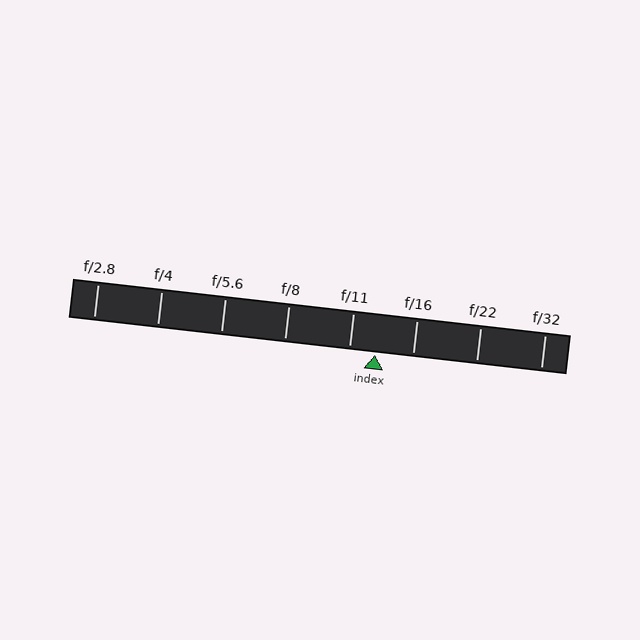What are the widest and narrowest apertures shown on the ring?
The widest aperture shown is f/2.8 and the narrowest is f/32.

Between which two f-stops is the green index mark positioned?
The index mark is between f/11 and f/16.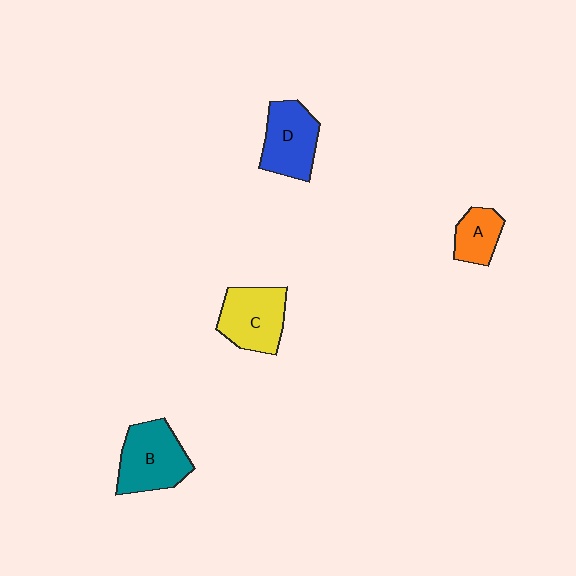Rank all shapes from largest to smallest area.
From largest to smallest: B (teal), C (yellow), D (blue), A (orange).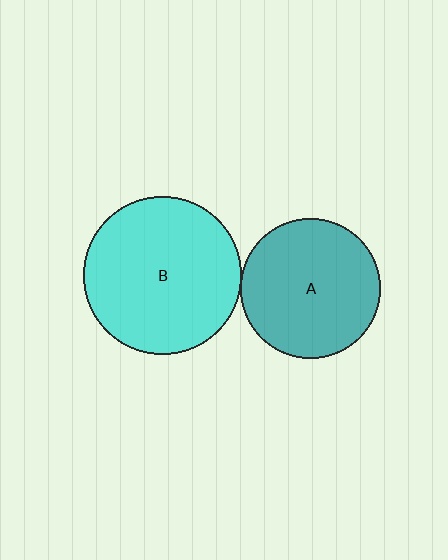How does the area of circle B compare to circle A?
Approximately 1.3 times.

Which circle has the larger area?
Circle B (cyan).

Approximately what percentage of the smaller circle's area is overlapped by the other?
Approximately 5%.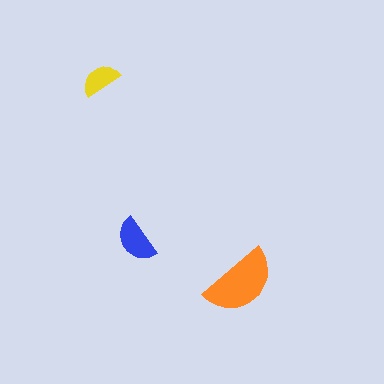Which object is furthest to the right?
The orange semicircle is rightmost.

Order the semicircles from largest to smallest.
the orange one, the blue one, the yellow one.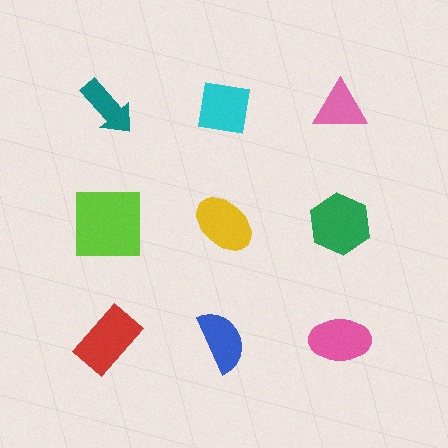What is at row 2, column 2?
A yellow ellipse.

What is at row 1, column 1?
A teal arrow.